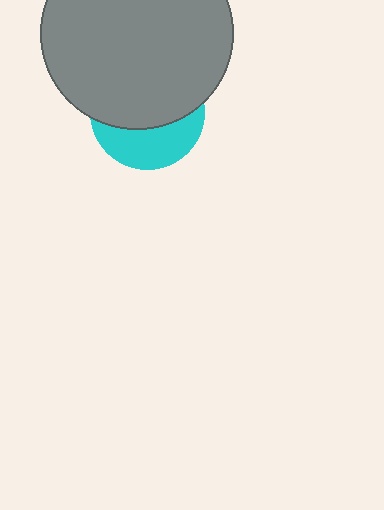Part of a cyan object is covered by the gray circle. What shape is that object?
It is a circle.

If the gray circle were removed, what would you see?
You would see the complete cyan circle.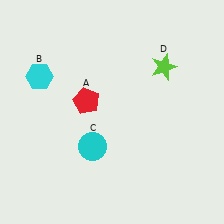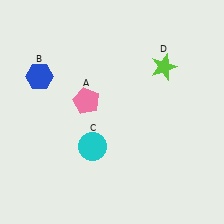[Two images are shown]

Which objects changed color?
A changed from red to pink. B changed from cyan to blue.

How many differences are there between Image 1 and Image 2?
There are 2 differences between the two images.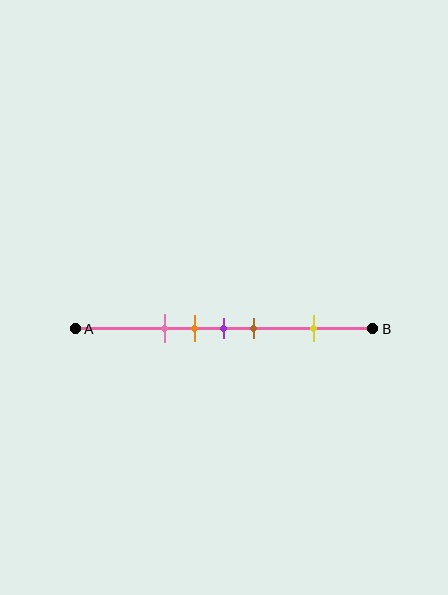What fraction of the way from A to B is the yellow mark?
The yellow mark is approximately 80% (0.8) of the way from A to B.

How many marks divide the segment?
There are 5 marks dividing the segment.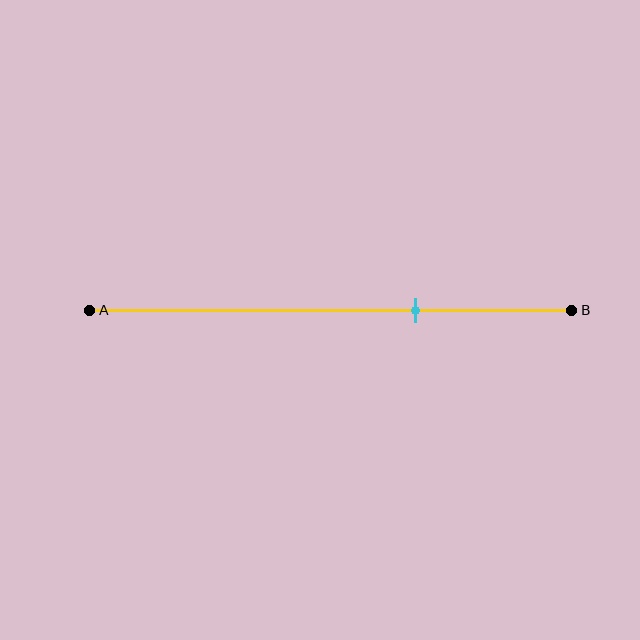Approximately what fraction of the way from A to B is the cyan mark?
The cyan mark is approximately 70% of the way from A to B.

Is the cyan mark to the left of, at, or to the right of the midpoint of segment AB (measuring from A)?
The cyan mark is to the right of the midpoint of segment AB.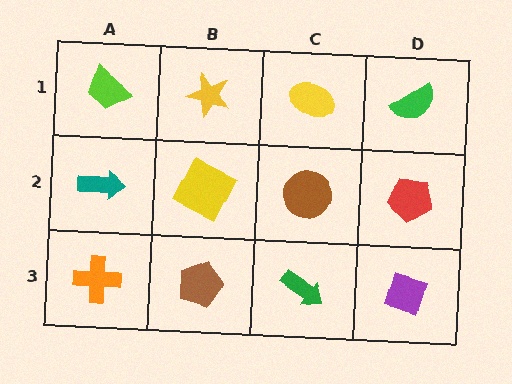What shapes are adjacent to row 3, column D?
A red pentagon (row 2, column D), a green arrow (row 3, column C).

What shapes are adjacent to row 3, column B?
A yellow square (row 2, column B), an orange cross (row 3, column A), a green arrow (row 3, column C).